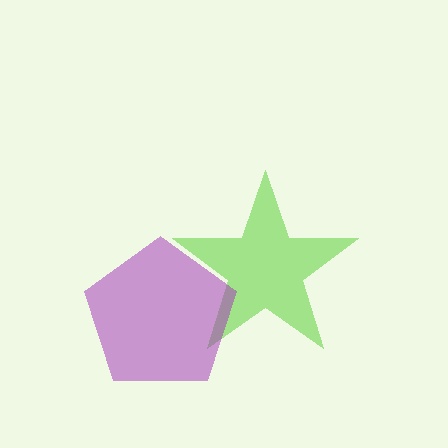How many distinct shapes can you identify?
There are 2 distinct shapes: a lime star, a purple pentagon.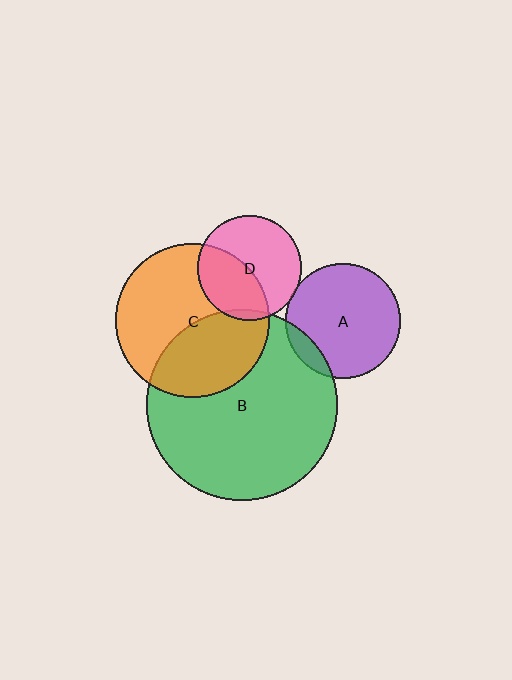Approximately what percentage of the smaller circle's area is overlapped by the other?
Approximately 10%.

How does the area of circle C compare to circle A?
Approximately 1.8 times.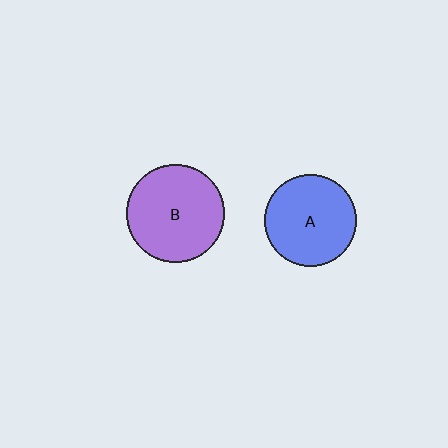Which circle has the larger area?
Circle B (purple).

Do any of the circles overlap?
No, none of the circles overlap.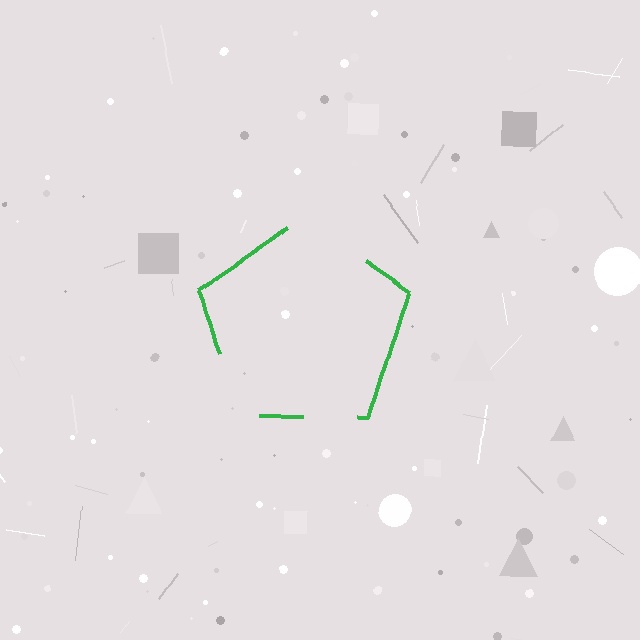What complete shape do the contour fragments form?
The contour fragments form a pentagon.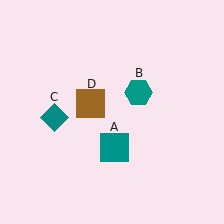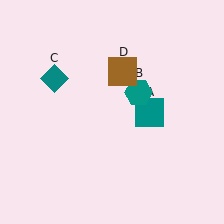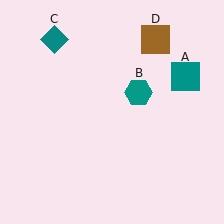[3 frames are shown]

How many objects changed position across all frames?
3 objects changed position: teal square (object A), teal diamond (object C), brown square (object D).